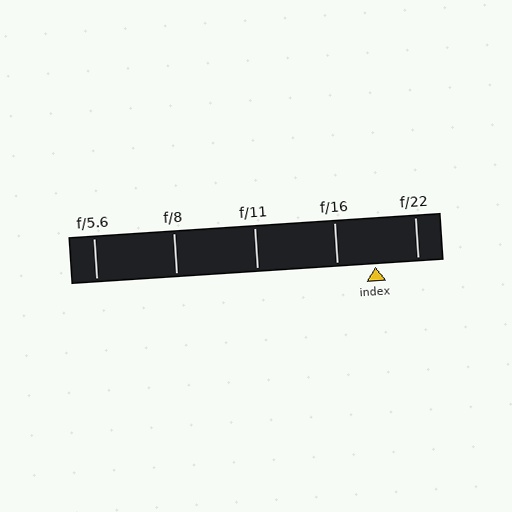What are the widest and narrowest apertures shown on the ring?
The widest aperture shown is f/5.6 and the narrowest is f/22.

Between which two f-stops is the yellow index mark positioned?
The index mark is between f/16 and f/22.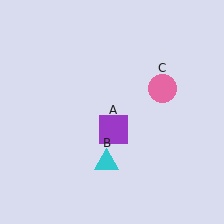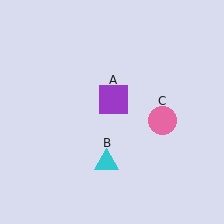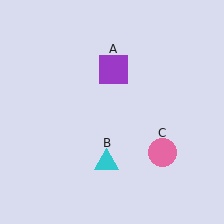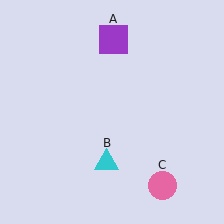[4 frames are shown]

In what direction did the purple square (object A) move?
The purple square (object A) moved up.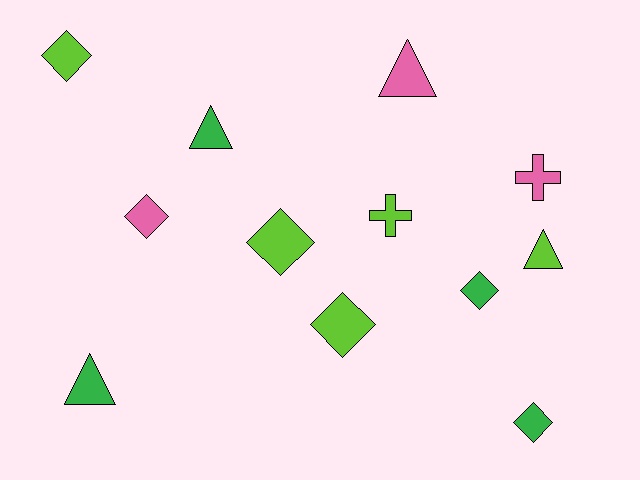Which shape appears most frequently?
Diamond, with 6 objects.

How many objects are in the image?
There are 12 objects.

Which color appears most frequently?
Lime, with 5 objects.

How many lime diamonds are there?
There are 3 lime diamonds.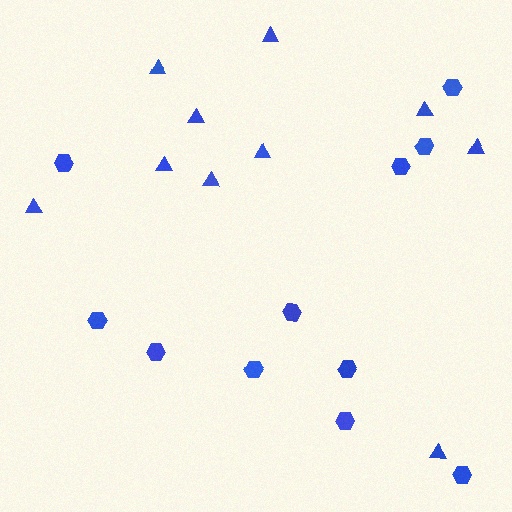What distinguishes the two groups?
There are 2 groups: one group of triangles (10) and one group of hexagons (11).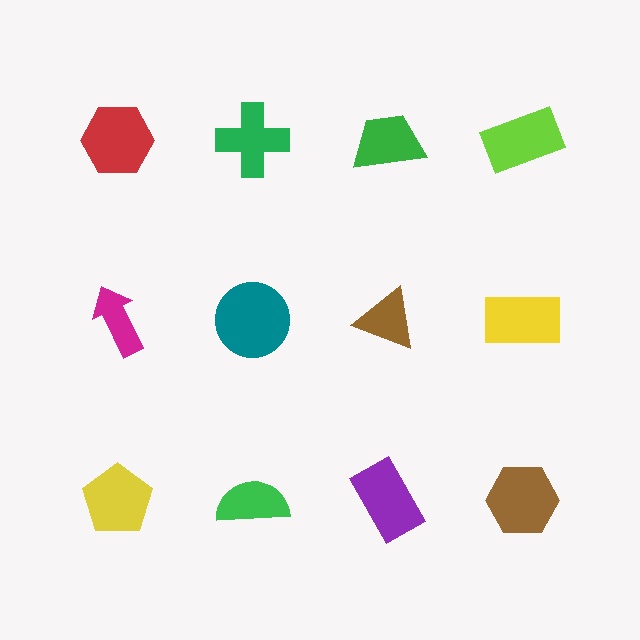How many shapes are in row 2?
4 shapes.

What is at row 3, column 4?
A brown hexagon.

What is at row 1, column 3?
A green trapezoid.